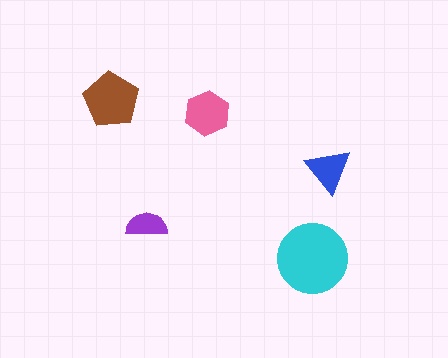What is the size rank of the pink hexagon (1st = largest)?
3rd.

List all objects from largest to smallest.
The cyan circle, the brown pentagon, the pink hexagon, the blue triangle, the purple semicircle.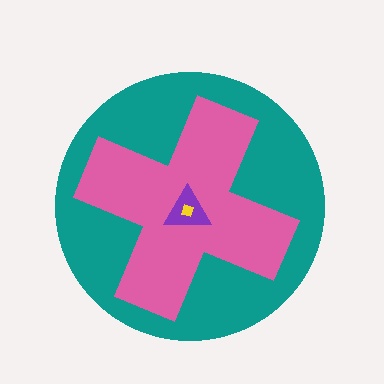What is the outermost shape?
The teal circle.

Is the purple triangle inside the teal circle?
Yes.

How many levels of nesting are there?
4.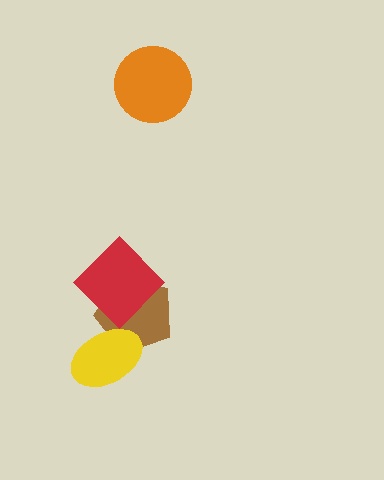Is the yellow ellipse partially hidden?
No, no other shape covers it.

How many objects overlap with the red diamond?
1 object overlaps with the red diamond.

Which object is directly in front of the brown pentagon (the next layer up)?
The yellow ellipse is directly in front of the brown pentagon.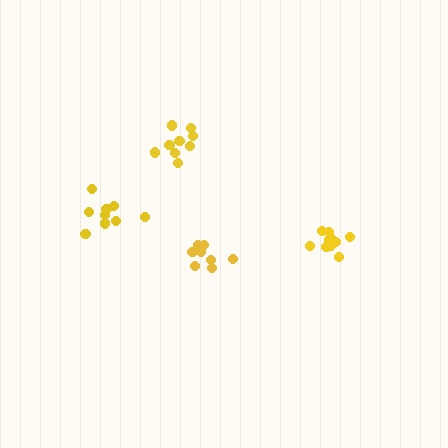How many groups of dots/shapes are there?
There are 4 groups.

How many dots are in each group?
Group 1: 8 dots, Group 2: 9 dots, Group 3: 11 dots, Group 4: 9 dots (37 total).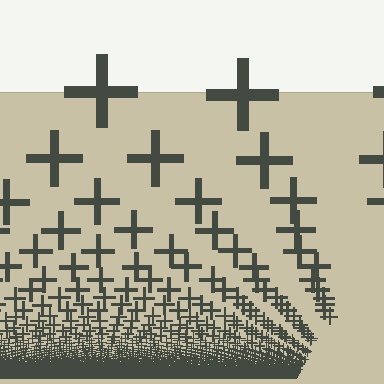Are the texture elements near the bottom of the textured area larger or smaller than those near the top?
Smaller. The gradient is inverted — elements near the bottom are smaller and denser.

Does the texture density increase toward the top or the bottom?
Density increases toward the bottom.